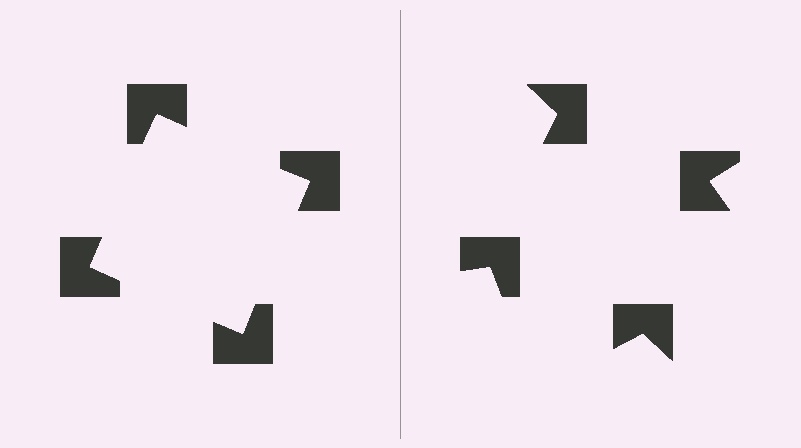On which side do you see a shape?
An illusory square appears on the left side. On the right side the wedge cuts are rotated, so no coherent shape forms.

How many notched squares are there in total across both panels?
8 — 4 on each side.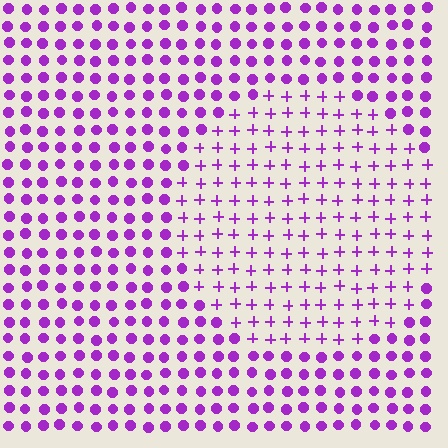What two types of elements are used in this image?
The image uses plus signs inside the circle region and circles outside it.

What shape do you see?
I see a circle.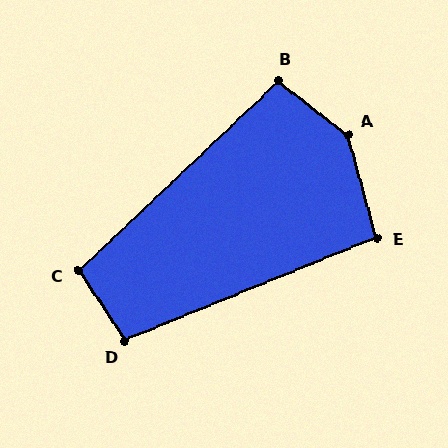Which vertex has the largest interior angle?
A, at approximately 143 degrees.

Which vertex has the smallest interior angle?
E, at approximately 97 degrees.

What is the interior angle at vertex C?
Approximately 100 degrees (obtuse).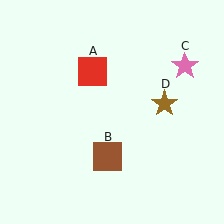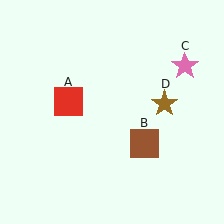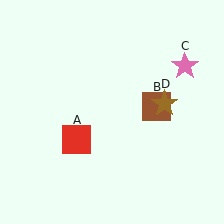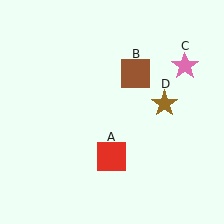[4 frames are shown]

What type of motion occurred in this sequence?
The red square (object A), brown square (object B) rotated counterclockwise around the center of the scene.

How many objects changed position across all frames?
2 objects changed position: red square (object A), brown square (object B).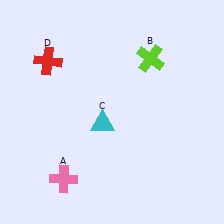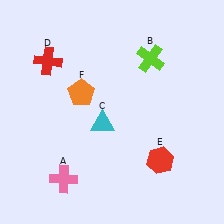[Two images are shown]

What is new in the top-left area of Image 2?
An orange pentagon (F) was added in the top-left area of Image 2.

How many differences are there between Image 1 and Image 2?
There are 2 differences between the two images.